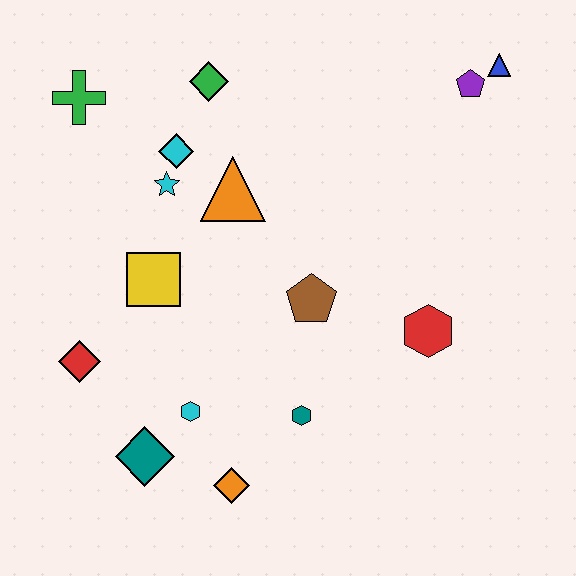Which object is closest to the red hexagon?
The brown pentagon is closest to the red hexagon.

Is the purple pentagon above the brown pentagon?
Yes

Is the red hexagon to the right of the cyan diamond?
Yes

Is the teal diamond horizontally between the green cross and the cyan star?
Yes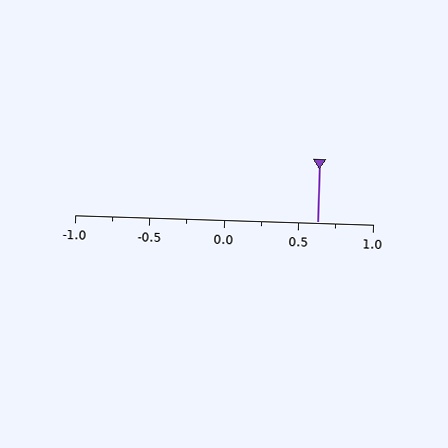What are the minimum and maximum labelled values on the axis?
The axis runs from -1.0 to 1.0.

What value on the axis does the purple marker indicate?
The marker indicates approximately 0.62.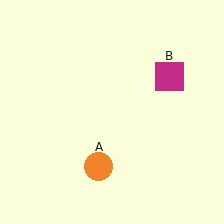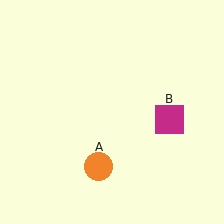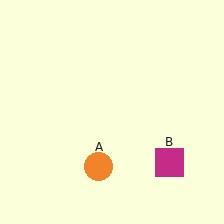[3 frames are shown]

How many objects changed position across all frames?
1 object changed position: magenta square (object B).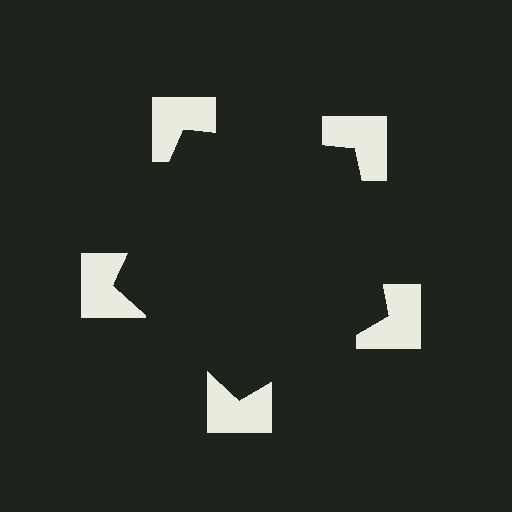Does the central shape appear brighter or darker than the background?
It typically appears slightly darker than the background, even though no actual brightness change is drawn.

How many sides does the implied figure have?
5 sides.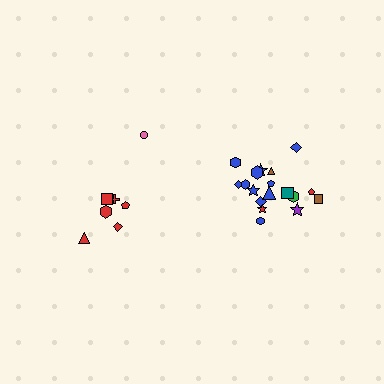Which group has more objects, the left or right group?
The right group.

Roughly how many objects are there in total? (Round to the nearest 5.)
Roughly 25 objects in total.